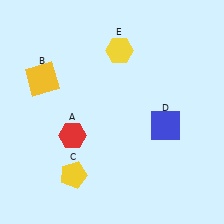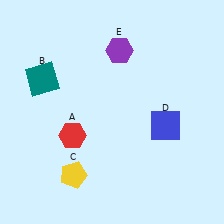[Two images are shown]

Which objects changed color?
B changed from yellow to teal. E changed from yellow to purple.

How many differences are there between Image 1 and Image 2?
There are 2 differences between the two images.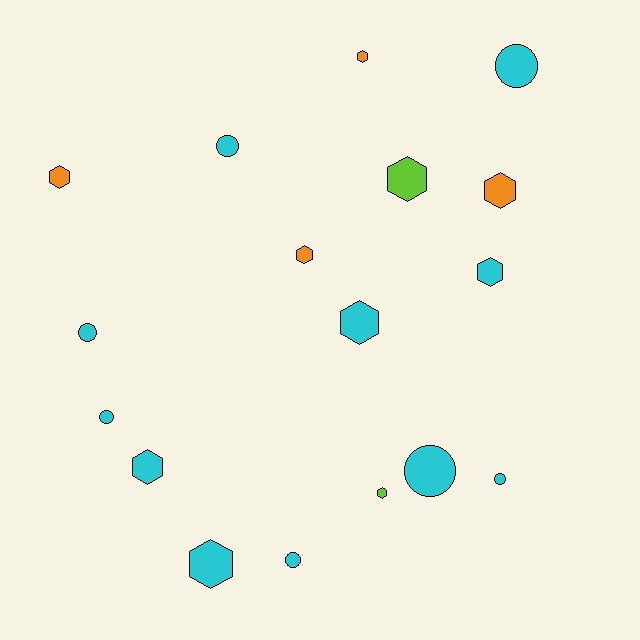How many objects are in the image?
There are 17 objects.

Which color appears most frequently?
Cyan, with 11 objects.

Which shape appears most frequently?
Hexagon, with 10 objects.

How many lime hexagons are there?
There are 2 lime hexagons.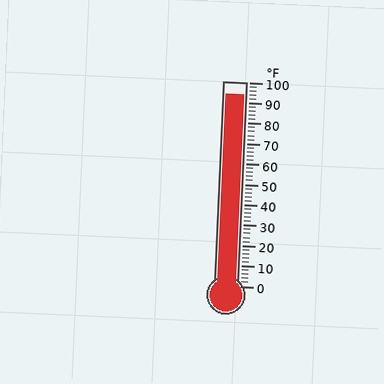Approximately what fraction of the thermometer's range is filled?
The thermometer is filled to approximately 95% of its range.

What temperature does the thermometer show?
The thermometer shows approximately 94°F.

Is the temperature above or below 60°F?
The temperature is above 60°F.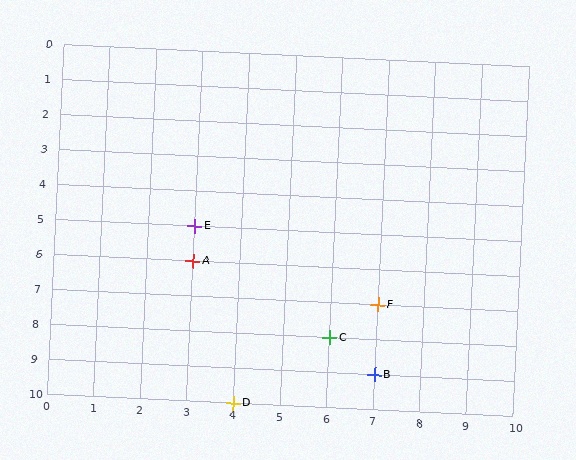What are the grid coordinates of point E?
Point E is at grid coordinates (3, 5).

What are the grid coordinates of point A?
Point A is at grid coordinates (3, 6).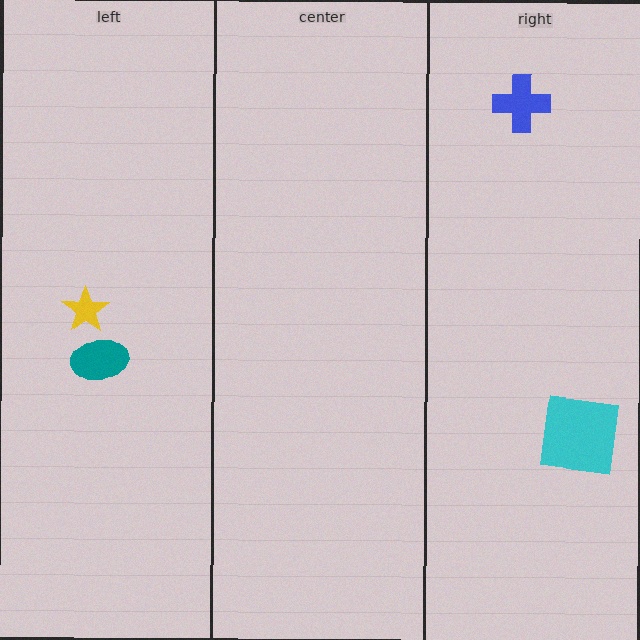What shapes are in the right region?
The blue cross, the cyan square.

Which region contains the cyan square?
The right region.